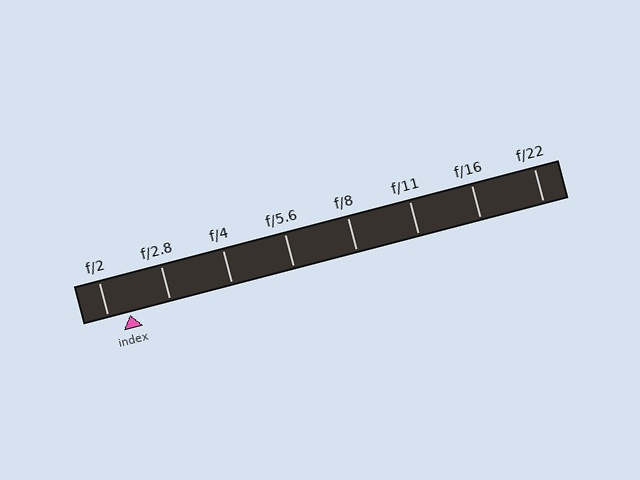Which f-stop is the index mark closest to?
The index mark is closest to f/2.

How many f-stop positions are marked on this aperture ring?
There are 8 f-stop positions marked.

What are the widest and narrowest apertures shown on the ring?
The widest aperture shown is f/2 and the narrowest is f/22.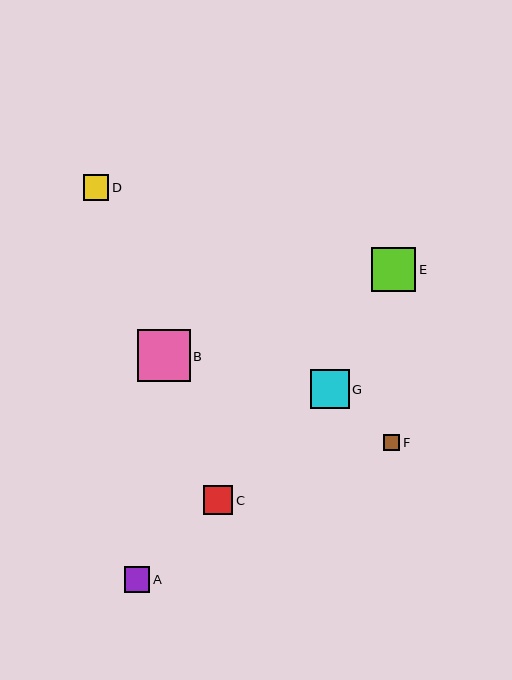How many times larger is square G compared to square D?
Square G is approximately 1.5 times the size of square D.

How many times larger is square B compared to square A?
Square B is approximately 2.0 times the size of square A.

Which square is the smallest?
Square F is the smallest with a size of approximately 16 pixels.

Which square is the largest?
Square B is the largest with a size of approximately 53 pixels.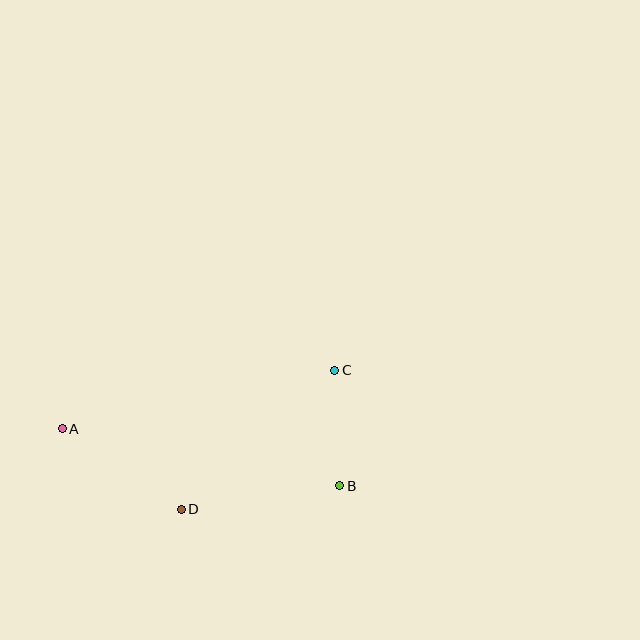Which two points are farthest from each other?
Points A and B are farthest from each other.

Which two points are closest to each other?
Points B and C are closest to each other.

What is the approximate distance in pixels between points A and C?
The distance between A and C is approximately 279 pixels.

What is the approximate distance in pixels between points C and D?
The distance between C and D is approximately 207 pixels.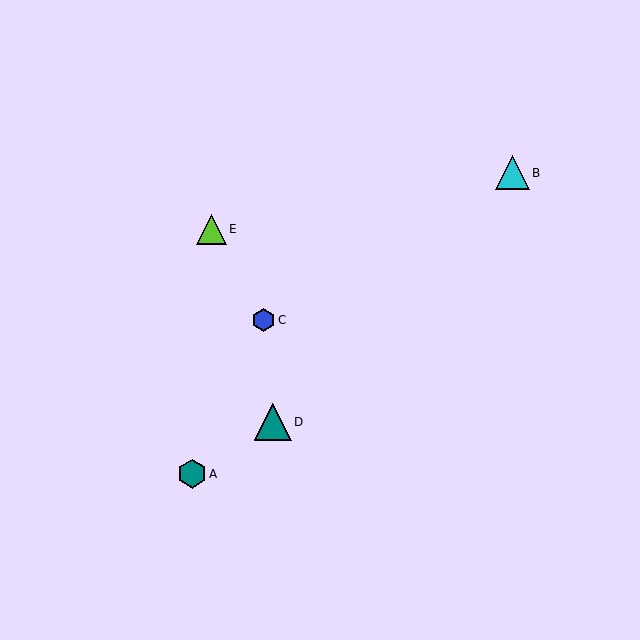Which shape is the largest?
The teal triangle (labeled D) is the largest.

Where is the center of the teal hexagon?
The center of the teal hexagon is at (192, 474).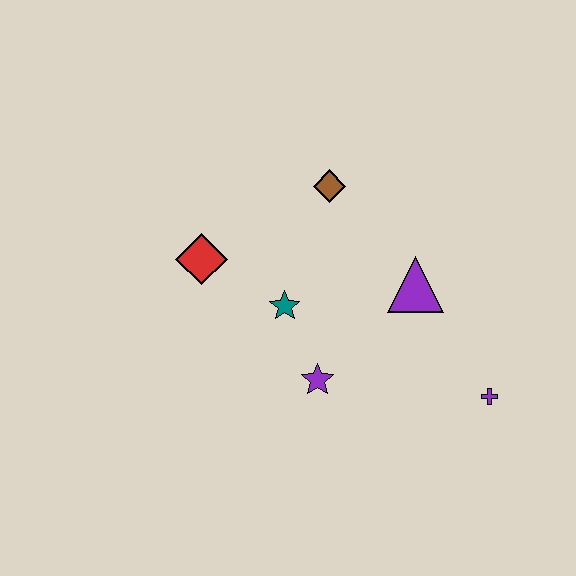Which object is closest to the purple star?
The teal star is closest to the purple star.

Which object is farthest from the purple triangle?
The red diamond is farthest from the purple triangle.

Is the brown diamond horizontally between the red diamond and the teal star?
No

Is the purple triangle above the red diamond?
No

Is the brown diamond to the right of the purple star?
Yes